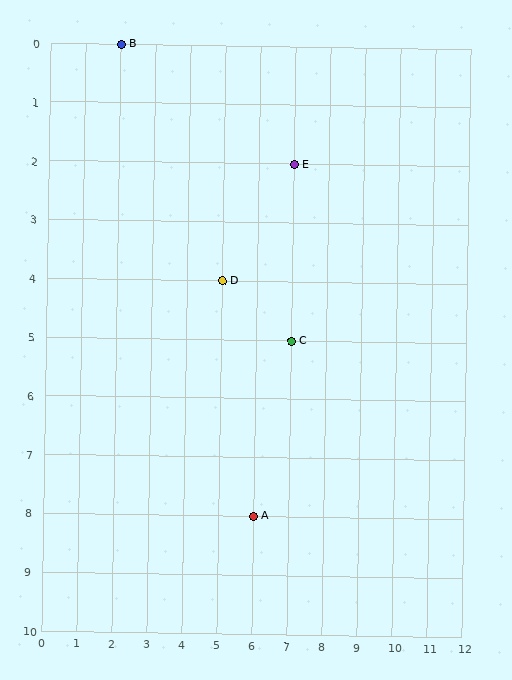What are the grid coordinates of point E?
Point E is at grid coordinates (7, 2).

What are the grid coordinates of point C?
Point C is at grid coordinates (7, 5).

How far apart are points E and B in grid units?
Points E and B are 5 columns and 2 rows apart (about 5.4 grid units diagonally).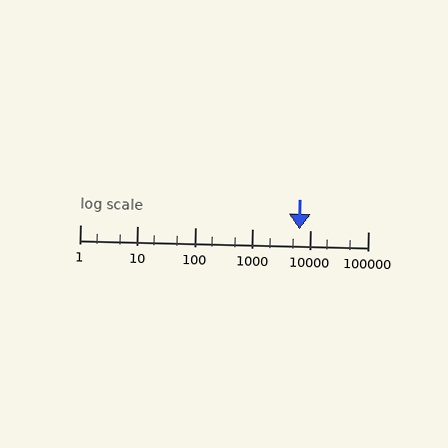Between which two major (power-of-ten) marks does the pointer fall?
The pointer is between 1000 and 10000.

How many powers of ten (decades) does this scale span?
The scale spans 5 decades, from 1 to 100000.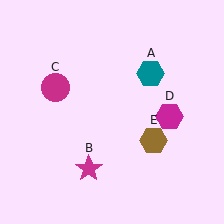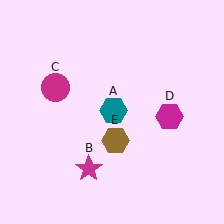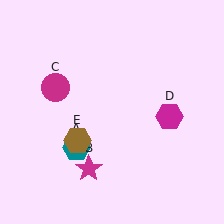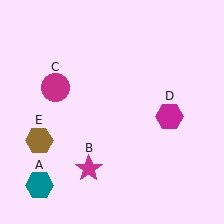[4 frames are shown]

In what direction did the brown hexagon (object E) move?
The brown hexagon (object E) moved left.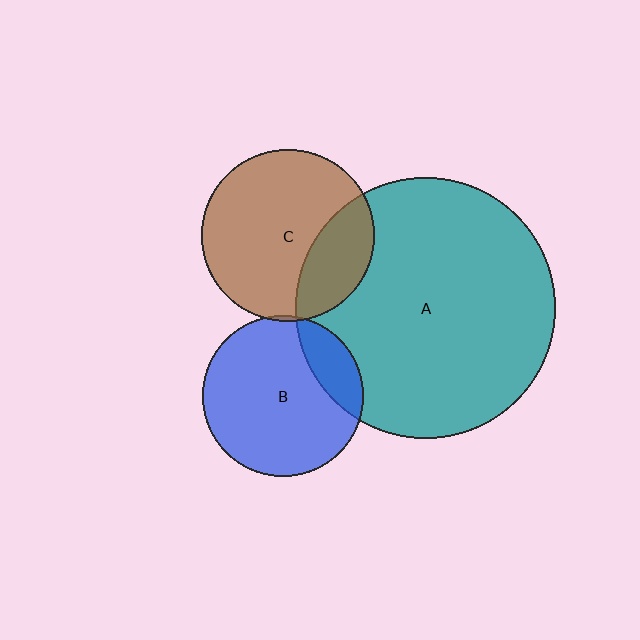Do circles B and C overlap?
Yes.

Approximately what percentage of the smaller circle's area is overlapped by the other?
Approximately 5%.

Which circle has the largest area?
Circle A (teal).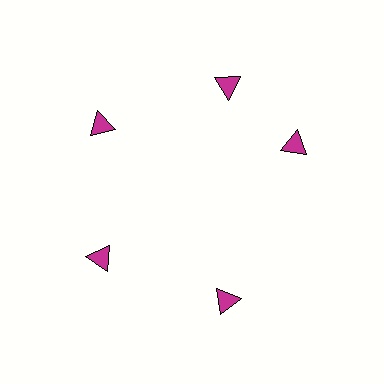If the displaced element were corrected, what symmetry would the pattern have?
It would have 5-fold rotational symmetry — the pattern would map onto itself every 72 degrees.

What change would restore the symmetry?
The symmetry would be restored by rotating it back into even spacing with its neighbors so that all 5 triangles sit at equal angles and equal distance from the center.